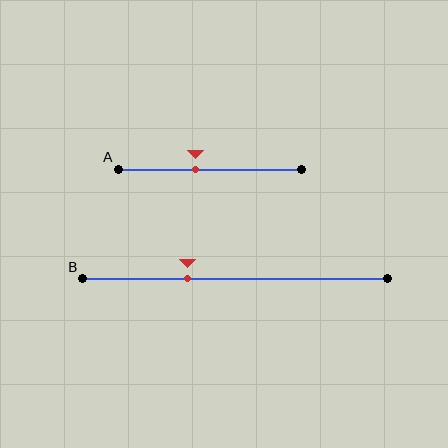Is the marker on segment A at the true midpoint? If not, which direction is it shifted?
No, the marker on segment A is shifted to the left by about 8% of the segment length.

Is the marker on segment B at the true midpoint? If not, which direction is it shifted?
No, the marker on segment B is shifted to the left by about 16% of the segment length.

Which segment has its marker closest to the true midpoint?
Segment A has its marker closest to the true midpoint.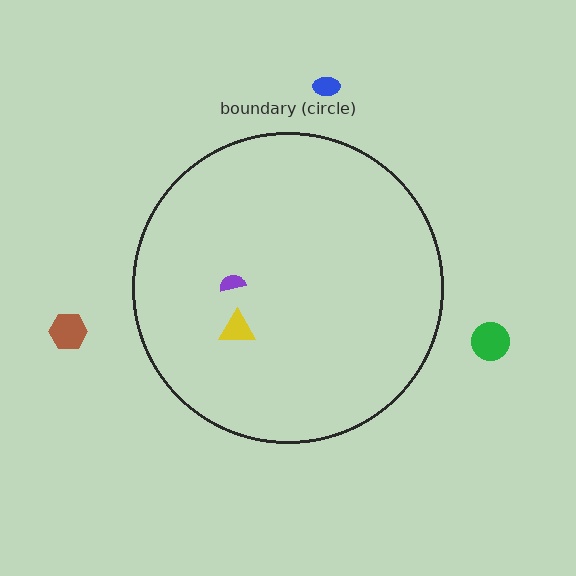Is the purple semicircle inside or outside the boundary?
Inside.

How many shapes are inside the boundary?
2 inside, 3 outside.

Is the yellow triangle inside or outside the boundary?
Inside.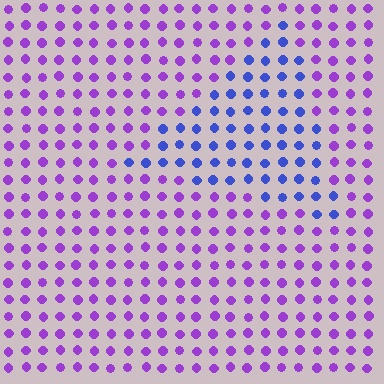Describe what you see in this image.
The image is filled with small purple elements in a uniform arrangement. A triangle-shaped region is visible where the elements are tinted to a slightly different hue, forming a subtle color boundary.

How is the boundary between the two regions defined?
The boundary is defined purely by a slight shift in hue (about 47 degrees). Spacing, size, and orientation are identical on both sides.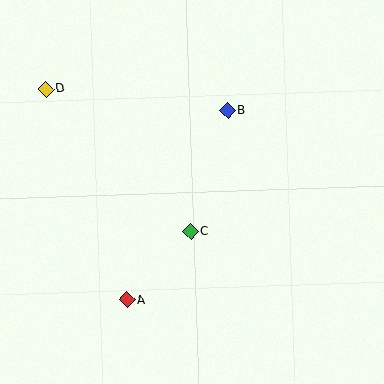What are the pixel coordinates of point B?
Point B is at (228, 111).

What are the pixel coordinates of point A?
Point A is at (127, 300).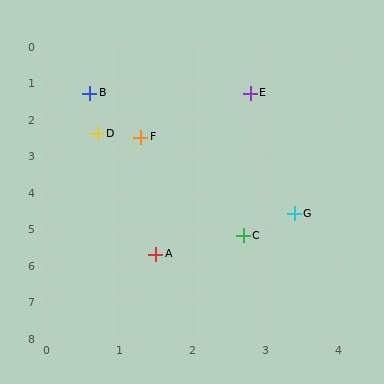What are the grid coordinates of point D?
Point D is at approximately (0.7, 2.4).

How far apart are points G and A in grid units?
Points G and A are about 2.2 grid units apart.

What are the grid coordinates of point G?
Point G is at approximately (3.4, 4.6).